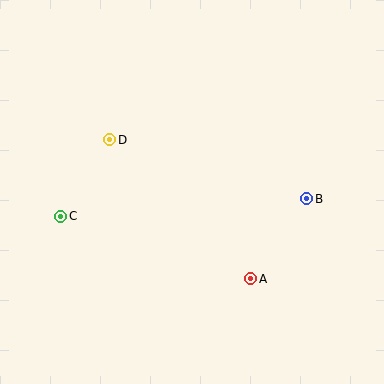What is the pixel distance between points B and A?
The distance between B and A is 98 pixels.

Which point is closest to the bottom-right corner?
Point A is closest to the bottom-right corner.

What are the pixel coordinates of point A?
Point A is at (251, 279).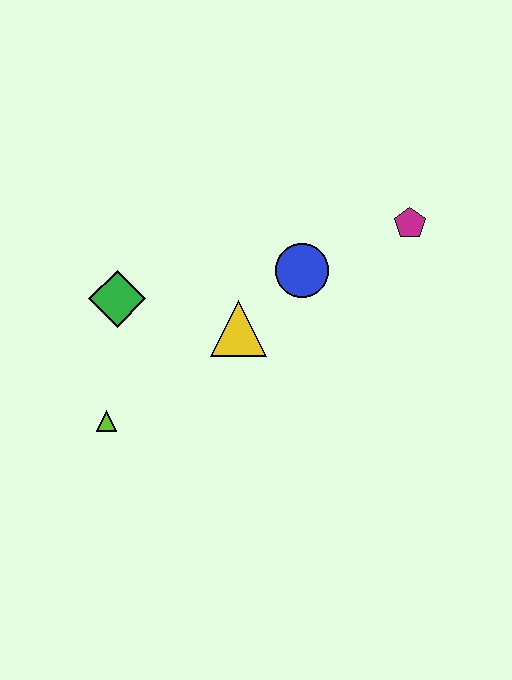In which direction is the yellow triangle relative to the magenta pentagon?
The yellow triangle is to the left of the magenta pentagon.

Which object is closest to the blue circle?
The yellow triangle is closest to the blue circle.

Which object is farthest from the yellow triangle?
The magenta pentagon is farthest from the yellow triangle.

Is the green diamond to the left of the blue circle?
Yes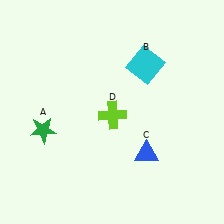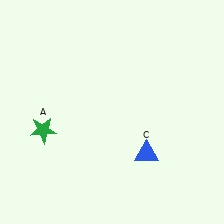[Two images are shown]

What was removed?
The lime cross (D), the cyan square (B) were removed in Image 2.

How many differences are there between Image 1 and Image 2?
There are 2 differences between the two images.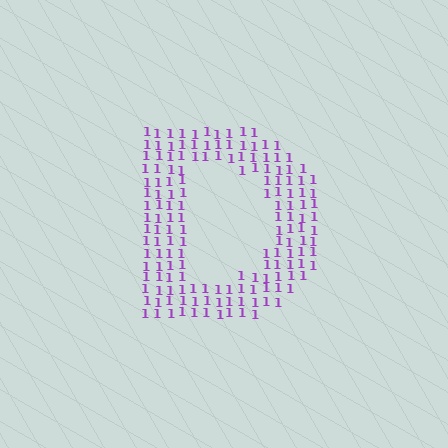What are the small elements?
The small elements are digit 1's.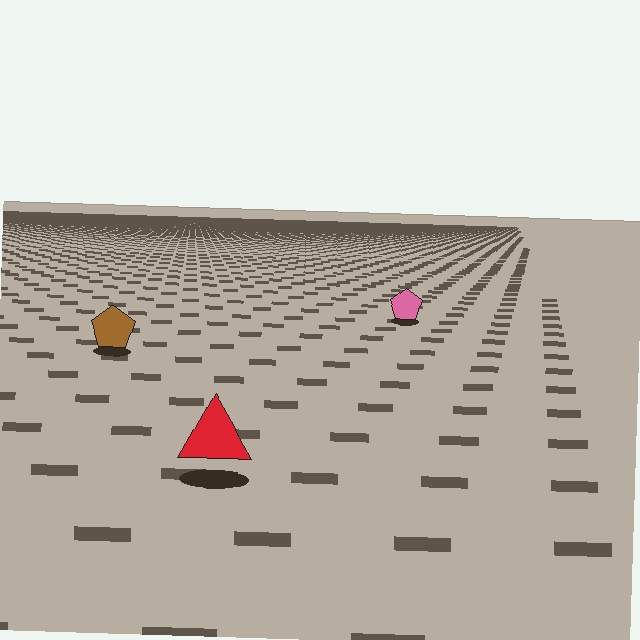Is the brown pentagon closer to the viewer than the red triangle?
No. The red triangle is closer — you can tell from the texture gradient: the ground texture is coarser near it.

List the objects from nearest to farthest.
From nearest to farthest: the red triangle, the brown pentagon, the pink pentagon.